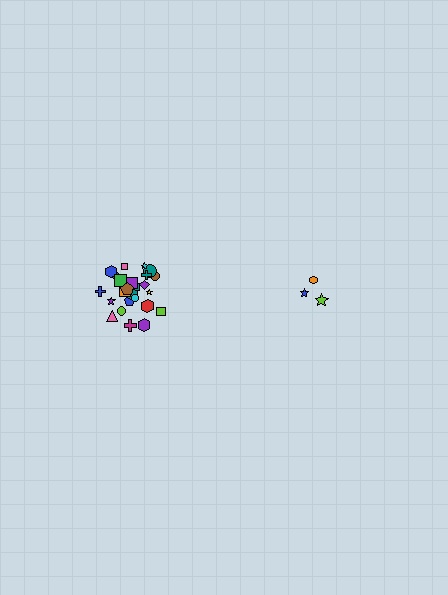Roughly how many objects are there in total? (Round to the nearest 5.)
Roughly 30 objects in total.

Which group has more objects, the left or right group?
The left group.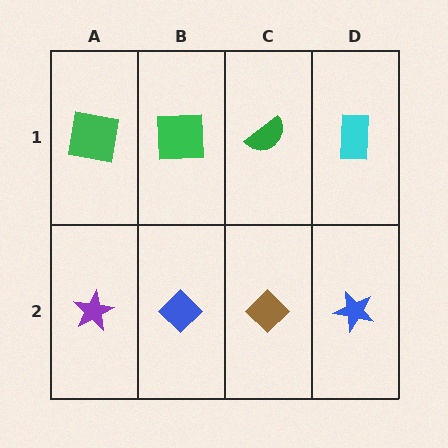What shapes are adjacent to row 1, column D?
A blue star (row 2, column D), a green semicircle (row 1, column C).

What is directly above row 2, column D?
A cyan rectangle.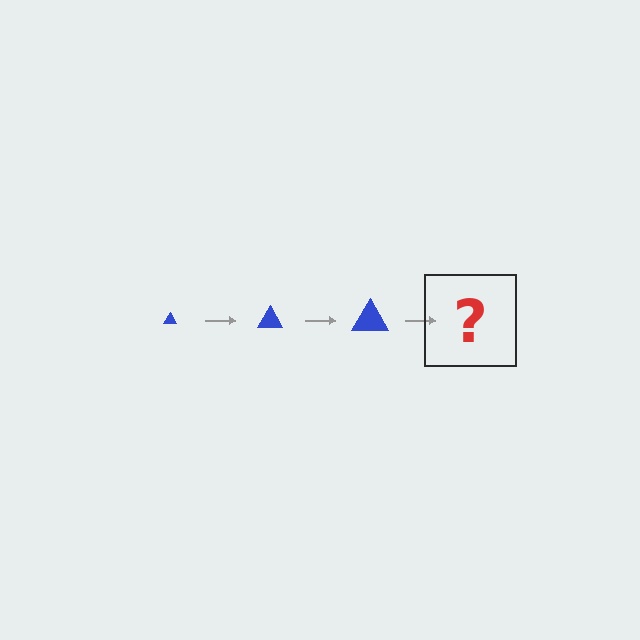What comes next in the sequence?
The next element should be a blue triangle, larger than the previous one.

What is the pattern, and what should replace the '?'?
The pattern is that the triangle gets progressively larger each step. The '?' should be a blue triangle, larger than the previous one.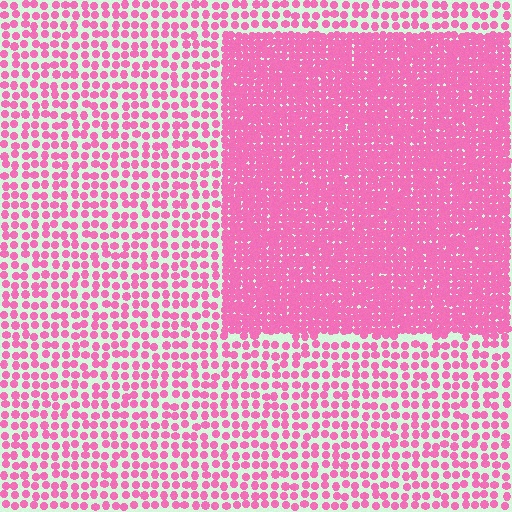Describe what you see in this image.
The image contains small pink elements arranged at two different densities. A rectangle-shaped region is visible where the elements are more densely packed than the surrounding area.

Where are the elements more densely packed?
The elements are more densely packed inside the rectangle boundary.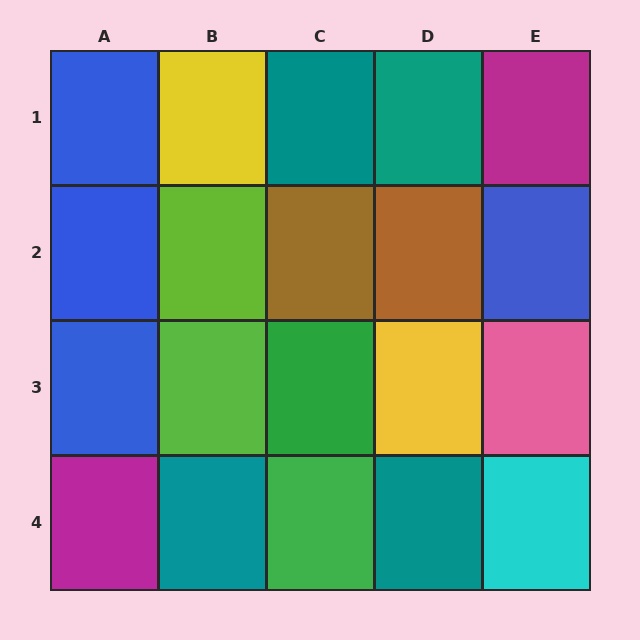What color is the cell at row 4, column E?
Cyan.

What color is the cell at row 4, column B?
Teal.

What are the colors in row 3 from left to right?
Blue, lime, green, yellow, pink.